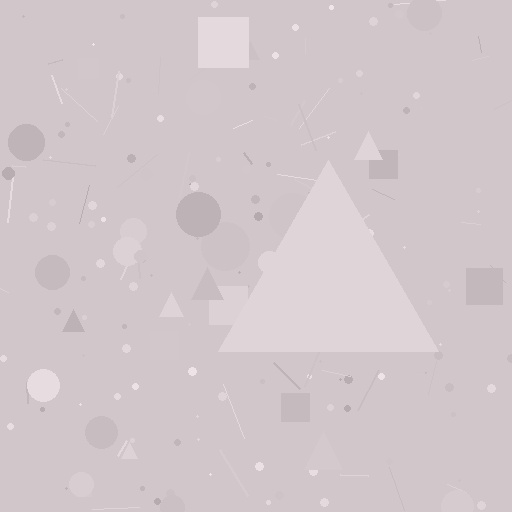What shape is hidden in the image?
A triangle is hidden in the image.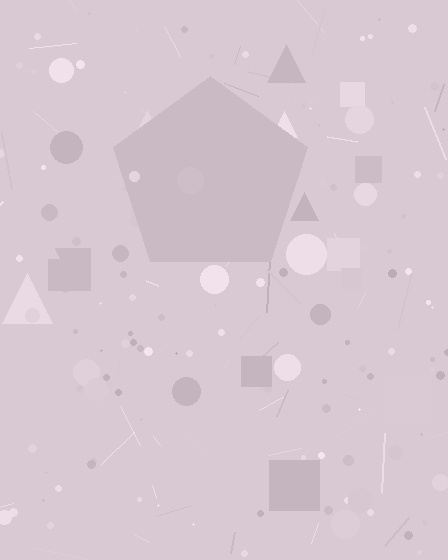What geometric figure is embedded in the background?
A pentagon is embedded in the background.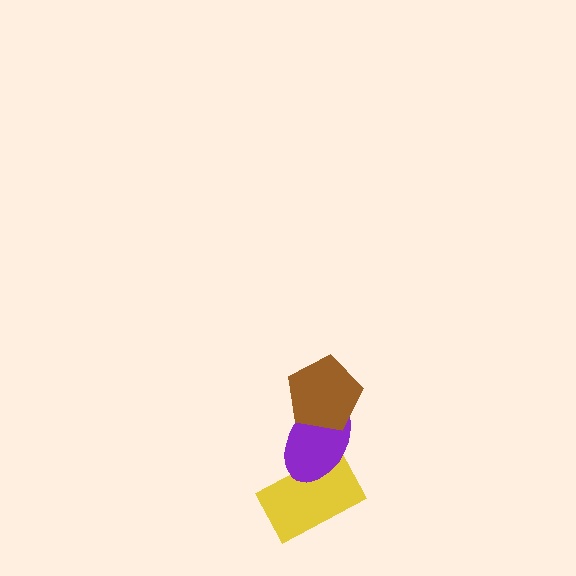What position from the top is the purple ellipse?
The purple ellipse is 2nd from the top.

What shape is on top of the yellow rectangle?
The purple ellipse is on top of the yellow rectangle.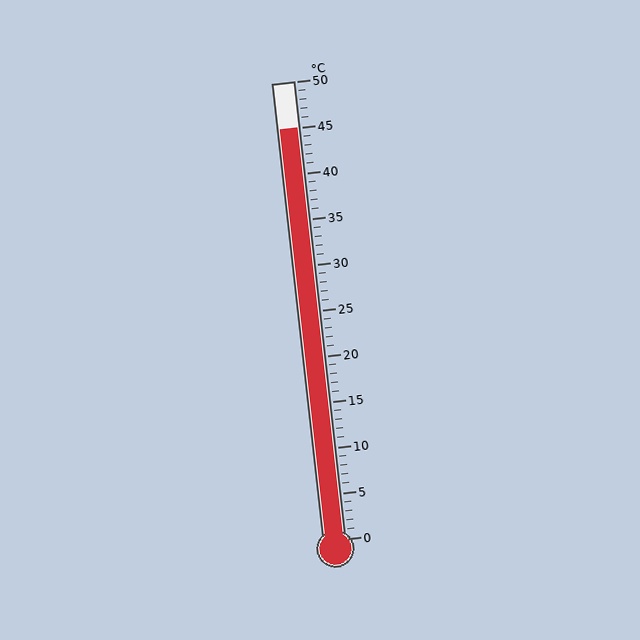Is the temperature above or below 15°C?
The temperature is above 15°C.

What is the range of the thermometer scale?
The thermometer scale ranges from 0°C to 50°C.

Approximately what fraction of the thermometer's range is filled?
The thermometer is filled to approximately 90% of its range.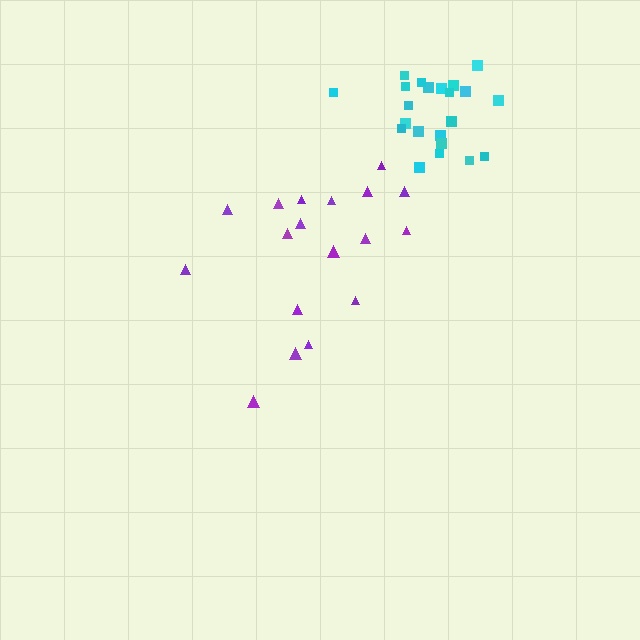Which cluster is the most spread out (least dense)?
Purple.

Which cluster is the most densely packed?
Cyan.